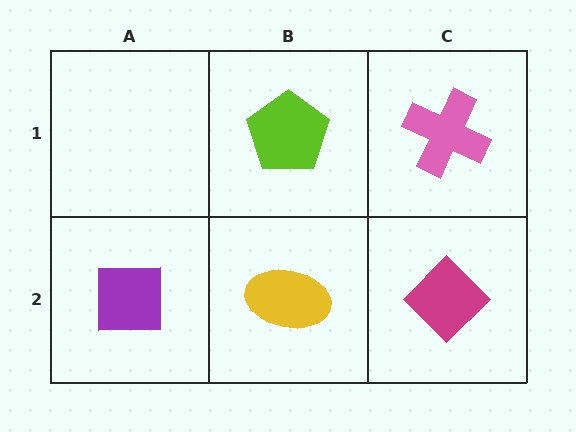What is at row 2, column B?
A yellow ellipse.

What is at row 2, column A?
A purple square.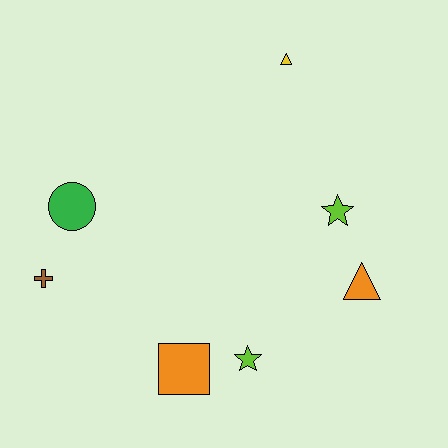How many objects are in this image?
There are 7 objects.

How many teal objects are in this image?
There are no teal objects.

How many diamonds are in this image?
There are no diamonds.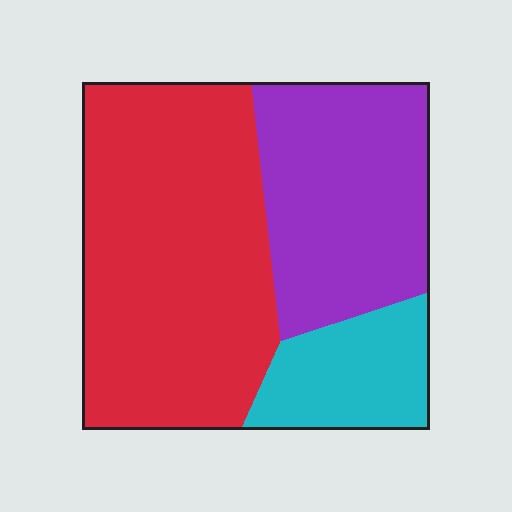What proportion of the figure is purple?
Purple covers around 30% of the figure.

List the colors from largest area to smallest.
From largest to smallest: red, purple, cyan.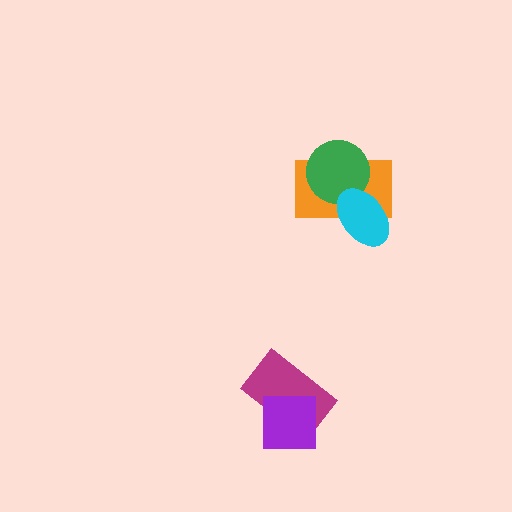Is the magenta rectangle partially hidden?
Yes, it is partially covered by another shape.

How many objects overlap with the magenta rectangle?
1 object overlaps with the magenta rectangle.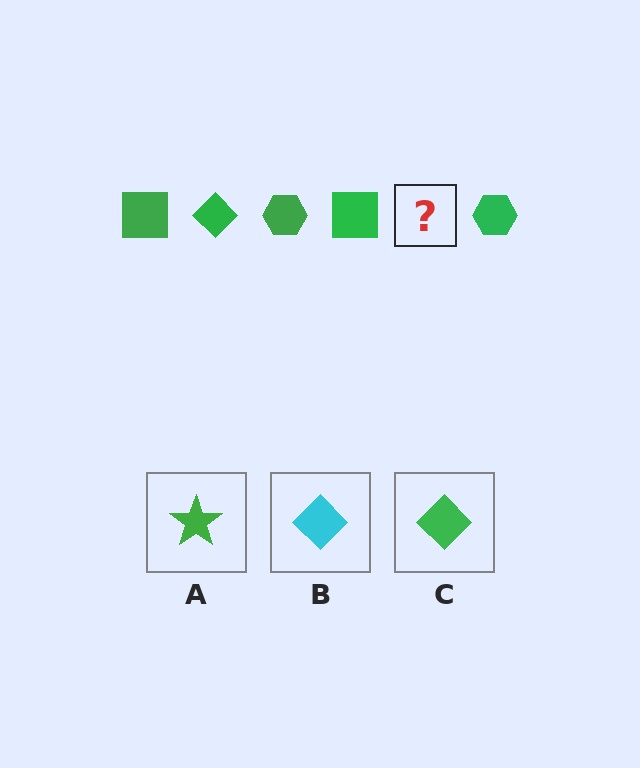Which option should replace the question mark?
Option C.